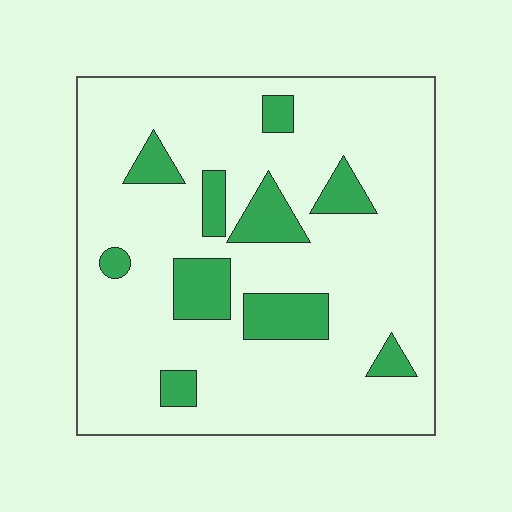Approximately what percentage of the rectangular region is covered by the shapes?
Approximately 15%.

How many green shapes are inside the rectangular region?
10.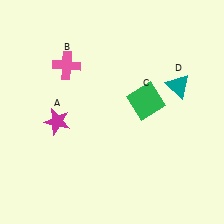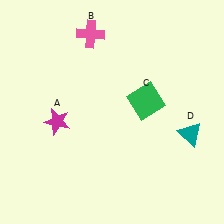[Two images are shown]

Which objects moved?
The objects that moved are: the pink cross (B), the teal triangle (D).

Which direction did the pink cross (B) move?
The pink cross (B) moved up.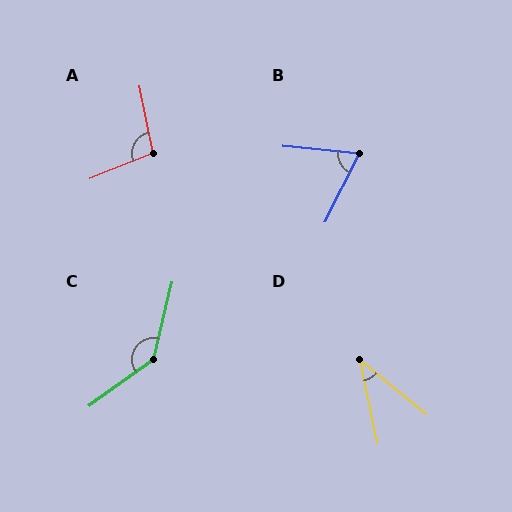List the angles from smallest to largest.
D (39°), B (69°), A (101°), C (139°).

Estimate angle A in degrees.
Approximately 101 degrees.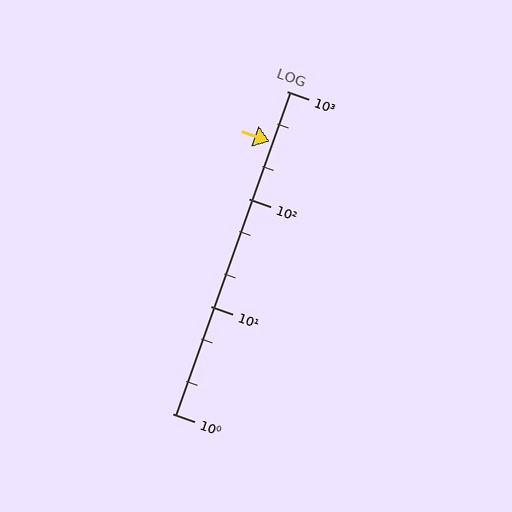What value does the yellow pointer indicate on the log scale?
The pointer indicates approximately 340.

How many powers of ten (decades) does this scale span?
The scale spans 3 decades, from 1 to 1000.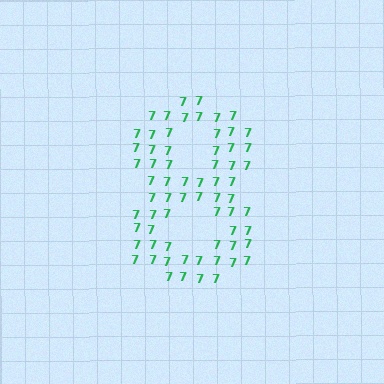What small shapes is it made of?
It is made of small digit 7's.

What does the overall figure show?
The overall figure shows the digit 8.